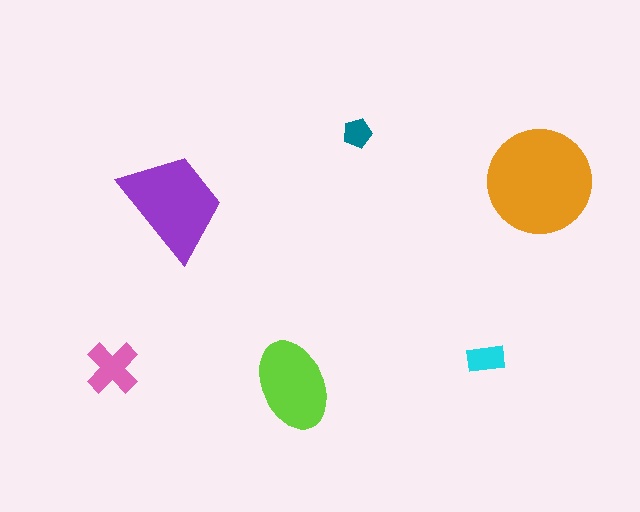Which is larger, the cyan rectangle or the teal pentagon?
The cyan rectangle.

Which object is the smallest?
The teal pentagon.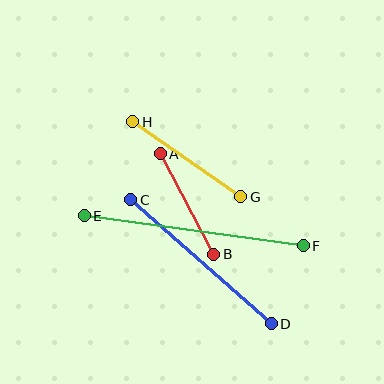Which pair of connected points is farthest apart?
Points E and F are farthest apart.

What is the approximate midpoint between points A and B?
The midpoint is at approximately (187, 204) pixels.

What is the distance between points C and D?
The distance is approximately 187 pixels.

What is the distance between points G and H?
The distance is approximately 132 pixels.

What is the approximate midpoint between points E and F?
The midpoint is at approximately (194, 231) pixels.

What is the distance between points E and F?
The distance is approximately 221 pixels.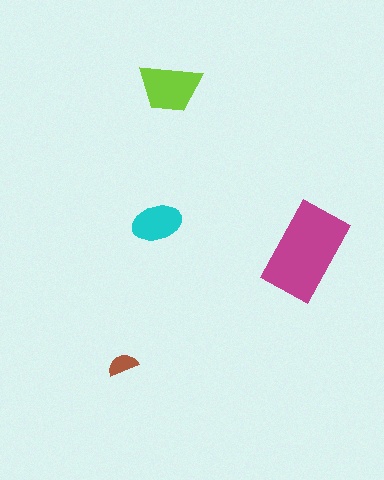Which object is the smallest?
The brown semicircle.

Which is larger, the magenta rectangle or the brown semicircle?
The magenta rectangle.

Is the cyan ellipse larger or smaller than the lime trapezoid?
Smaller.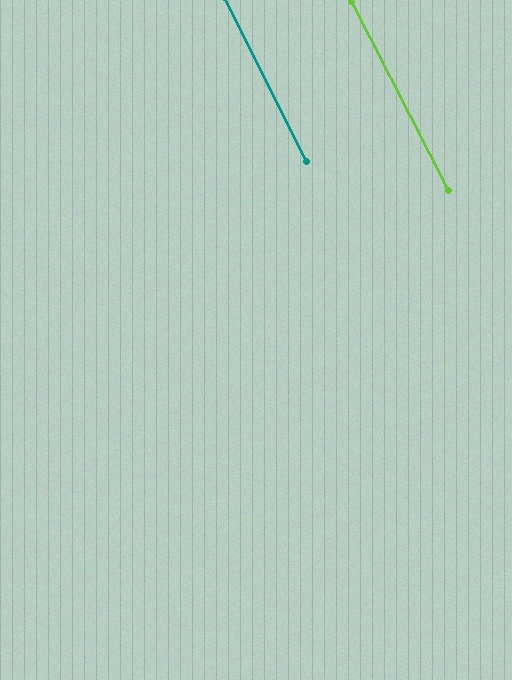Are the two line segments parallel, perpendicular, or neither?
Parallel — their directions differ by only 0.8°.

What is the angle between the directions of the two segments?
Approximately 1 degree.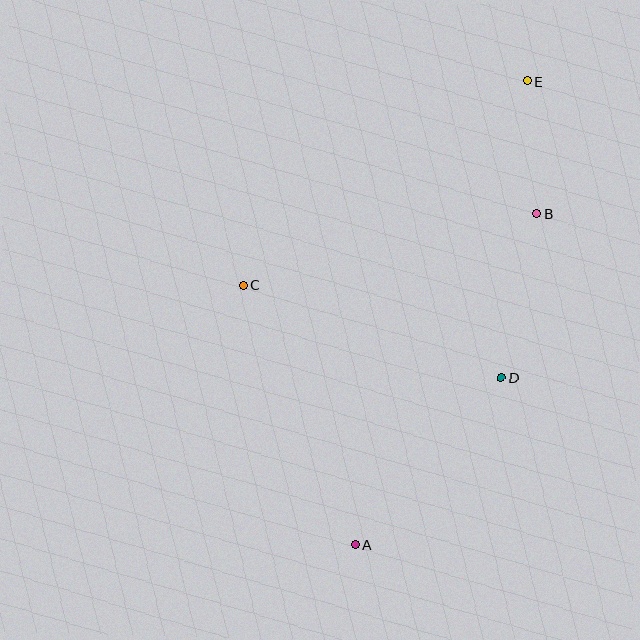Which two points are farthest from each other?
Points A and E are farthest from each other.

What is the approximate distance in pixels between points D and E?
The distance between D and E is approximately 298 pixels.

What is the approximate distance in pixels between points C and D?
The distance between C and D is approximately 274 pixels.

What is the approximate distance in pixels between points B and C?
The distance between B and C is approximately 302 pixels.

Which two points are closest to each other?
Points B and E are closest to each other.